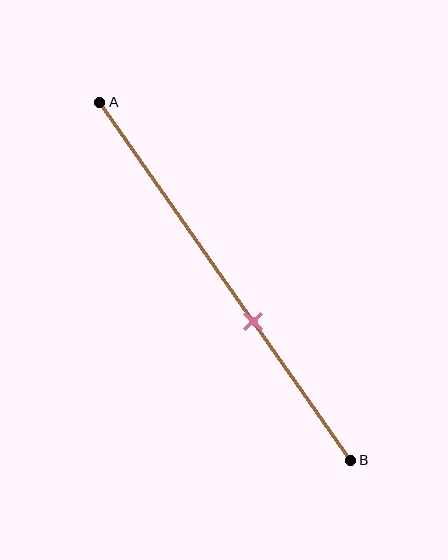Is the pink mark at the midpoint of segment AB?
No, the mark is at about 60% from A, not at the 50% midpoint.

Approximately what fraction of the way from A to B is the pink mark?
The pink mark is approximately 60% of the way from A to B.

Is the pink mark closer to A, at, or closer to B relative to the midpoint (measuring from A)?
The pink mark is closer to point B than the midpoint of segment AB.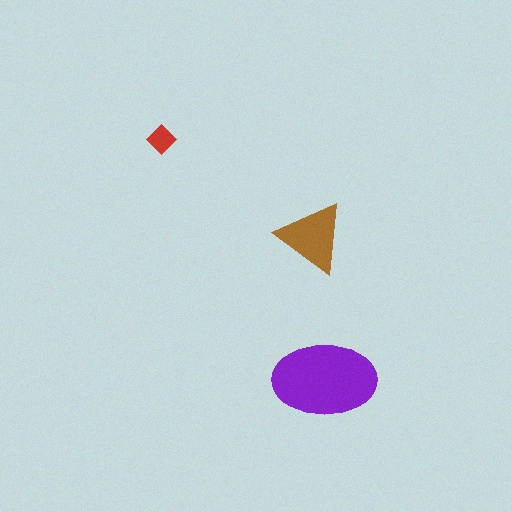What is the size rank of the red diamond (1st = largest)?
3rd.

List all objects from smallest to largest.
The red diamond, the brown triangle, the purple ellipse.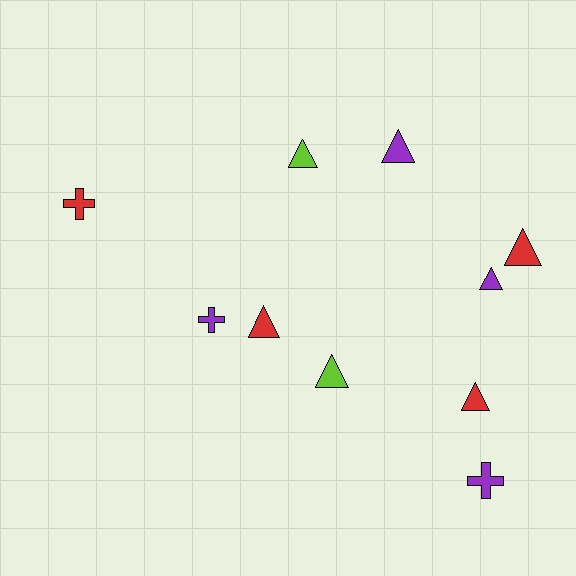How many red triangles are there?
There are 3 red triangles.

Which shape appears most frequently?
Triangle, with 7 objects.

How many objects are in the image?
There are 10 objects.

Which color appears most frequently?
Purple, with 4 objects.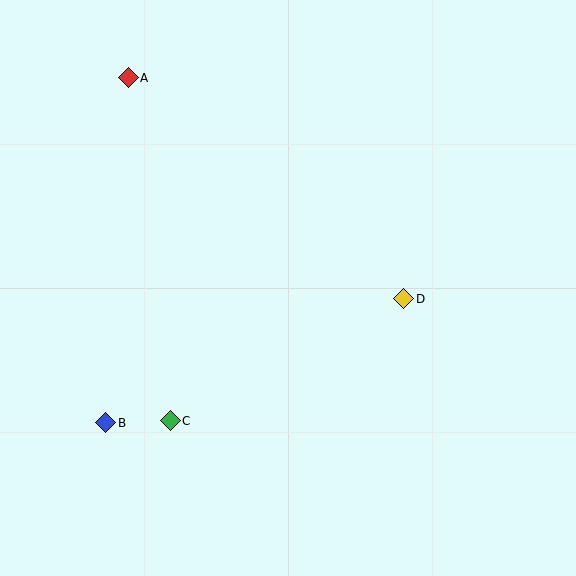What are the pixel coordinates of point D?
Point D is at (404, 299).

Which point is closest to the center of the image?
Point D at (404, 299) is closest to the center.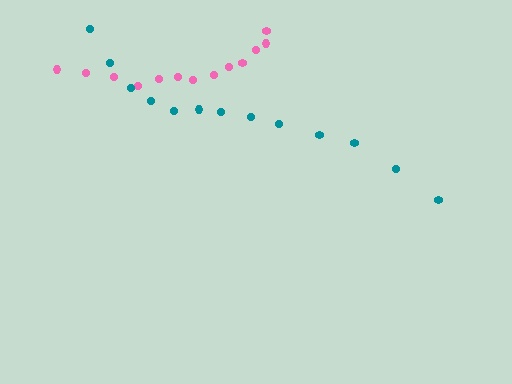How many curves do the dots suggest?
There are 2 distinct paths.